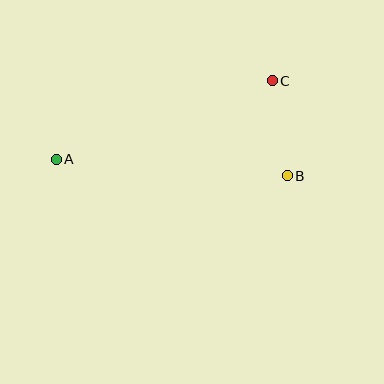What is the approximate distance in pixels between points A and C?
The distance between A and C is approximately 230 pixels.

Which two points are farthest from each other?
Points A and B are farthest from each other.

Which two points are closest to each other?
Points B and C are closest to each other.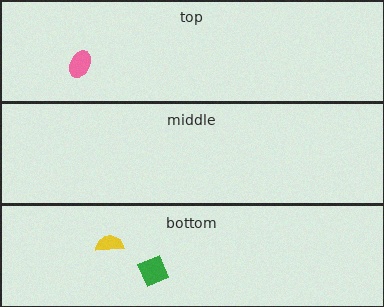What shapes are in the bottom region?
The yellow semicircle, the green diamond.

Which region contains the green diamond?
The bottom region.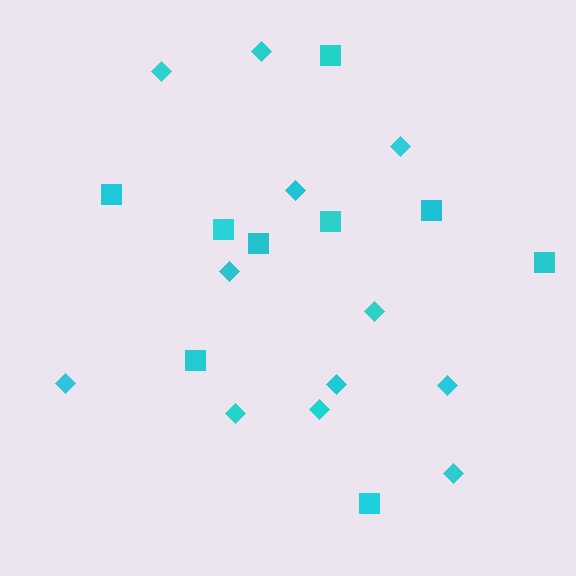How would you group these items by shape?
There are 2 groups: one group of squares (9) and one group of diamonds (12).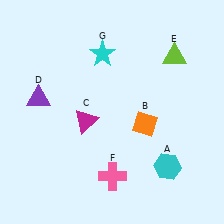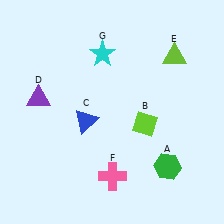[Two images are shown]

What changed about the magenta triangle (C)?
In Image 1, C is magenta. In Image 2, it changed to blue.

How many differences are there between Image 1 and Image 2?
There are 3 differences between the two images.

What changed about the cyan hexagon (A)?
In Image 1, A is cyan. In Image 2, it changed to green.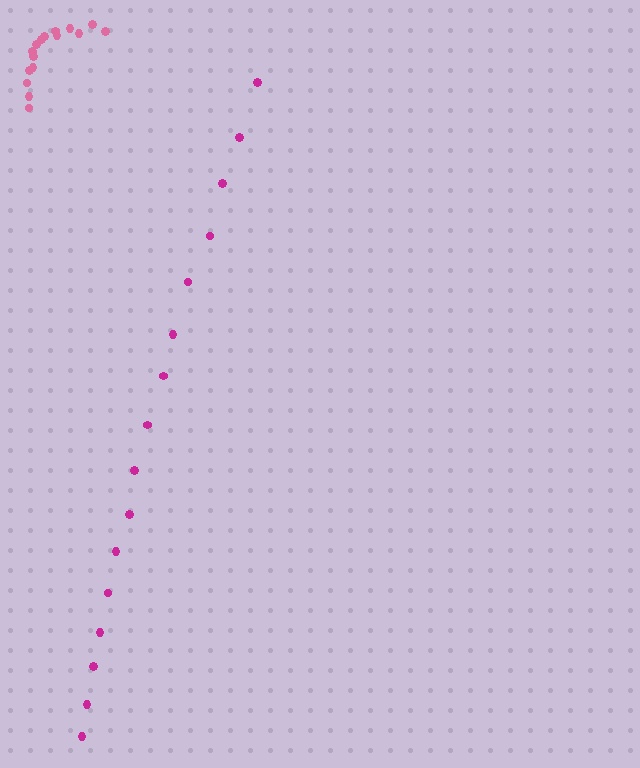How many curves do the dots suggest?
There are 2 distinct paths.